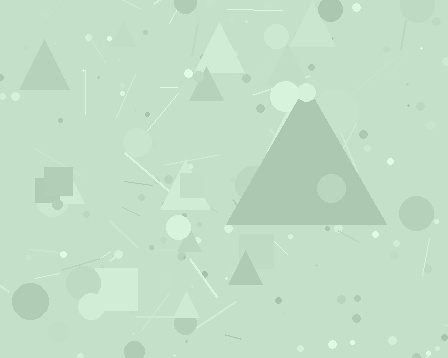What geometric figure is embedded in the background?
A triangle is embedded in the background.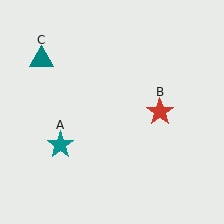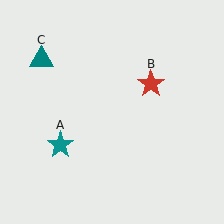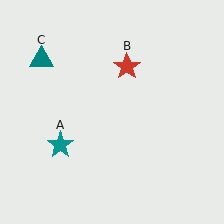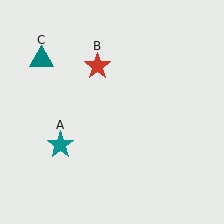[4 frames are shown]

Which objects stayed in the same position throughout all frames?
Teal star (object A) and teal triangle (object C) remained stationary.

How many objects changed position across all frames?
1 object changed position: red star (object B).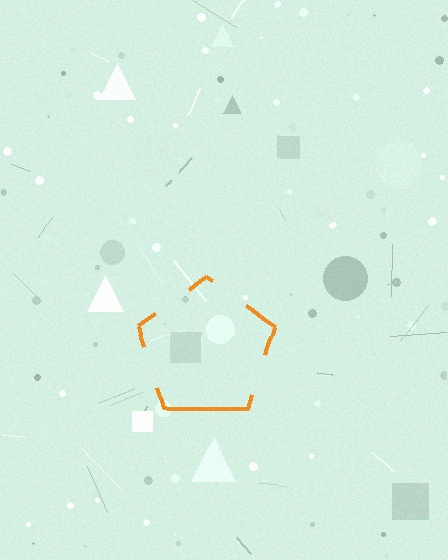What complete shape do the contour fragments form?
The contour fragments form a pentagon.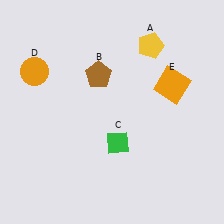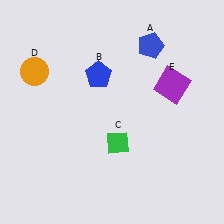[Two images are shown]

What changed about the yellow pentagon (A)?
In Image 1, A is yellow. In Image 2, it changed to blue.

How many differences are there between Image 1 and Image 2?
There are 3 differences between the two images.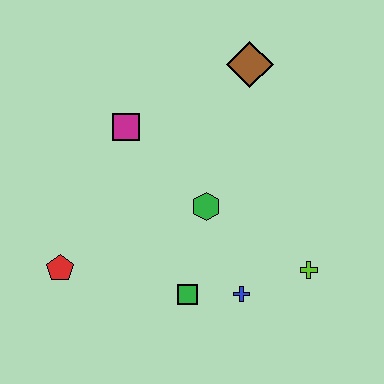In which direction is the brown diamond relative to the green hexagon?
The brown diamond is above the green hexagon.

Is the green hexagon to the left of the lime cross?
Yes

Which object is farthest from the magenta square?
The lime cross is farthest from the magenta square.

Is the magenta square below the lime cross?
No